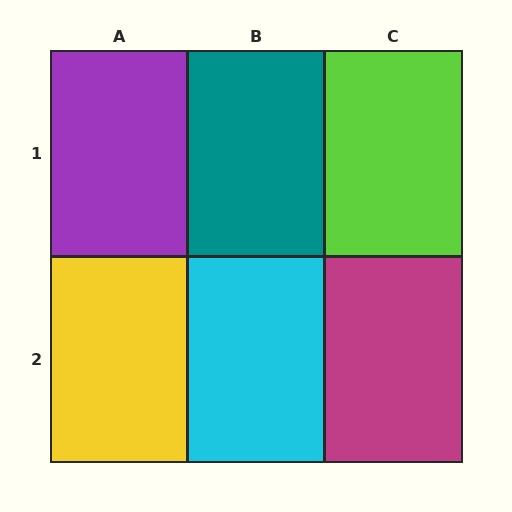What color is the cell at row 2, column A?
Yellow.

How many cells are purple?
1 cell is purple.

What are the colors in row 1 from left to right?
Purple, teal, lime.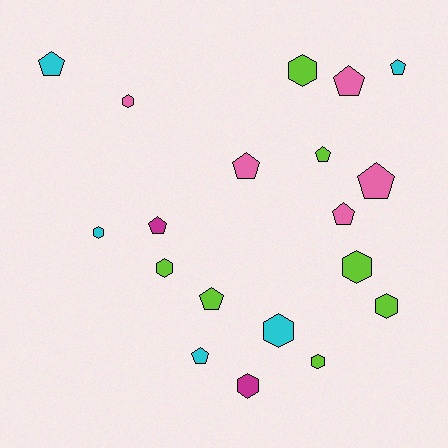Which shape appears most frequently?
Pentagon, with 10 objects.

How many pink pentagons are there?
There are 4 pink pentagons.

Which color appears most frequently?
Lime, with 7 objects.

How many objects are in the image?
There are 19 objects.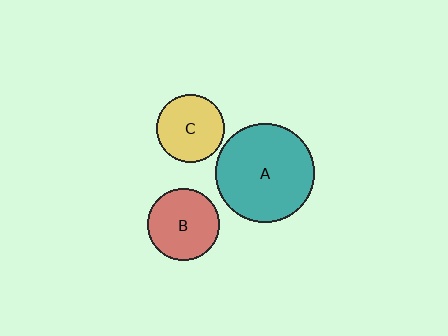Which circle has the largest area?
Circle A (teal).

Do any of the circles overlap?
No, none of the circles overlap.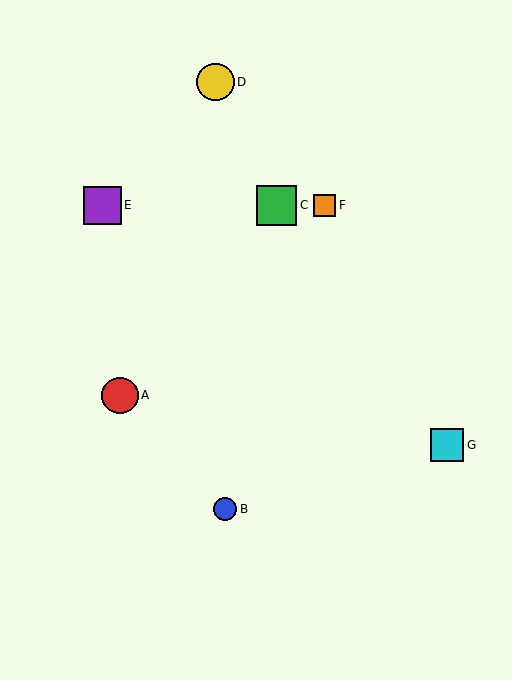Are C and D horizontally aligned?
No, C is at y≈205 and D is at y≈82.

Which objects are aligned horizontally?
Objects C, E, F are aligned horizontally.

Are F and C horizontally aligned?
Yes, both are at y≈205.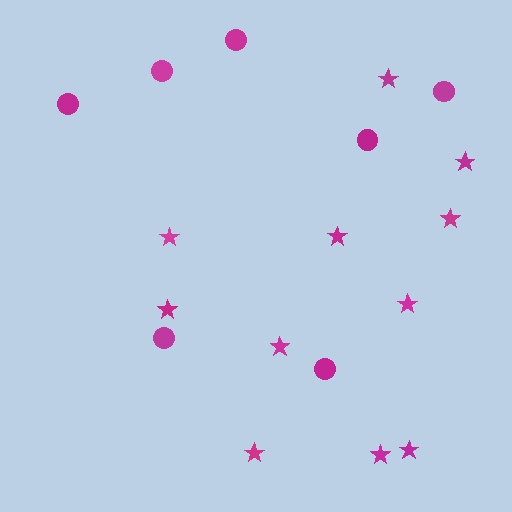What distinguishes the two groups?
There are 2 groups: one group of stars (11) and one group of circles (7).